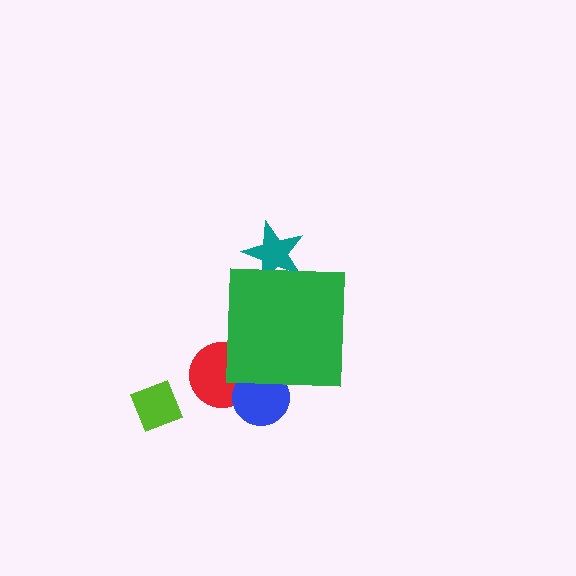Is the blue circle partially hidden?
Yes, the blue circle is partially hidden behind the green square.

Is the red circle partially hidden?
Yes, the red circle is partially hidden behind the green square.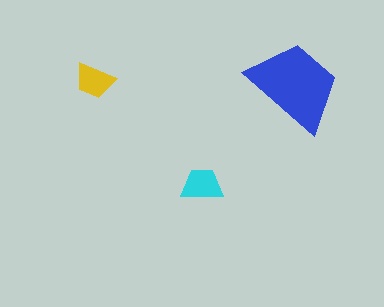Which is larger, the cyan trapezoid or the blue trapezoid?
The blue one.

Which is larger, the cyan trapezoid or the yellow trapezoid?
The cyan one.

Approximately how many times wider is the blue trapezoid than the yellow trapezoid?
About 2.5 times wider.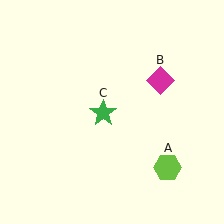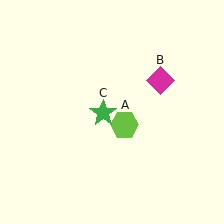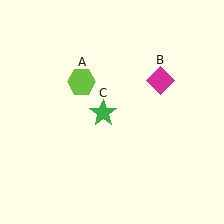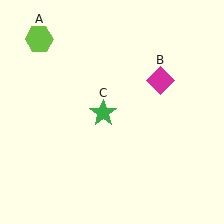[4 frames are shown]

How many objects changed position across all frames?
1 object changed position: lime hexagon (object A).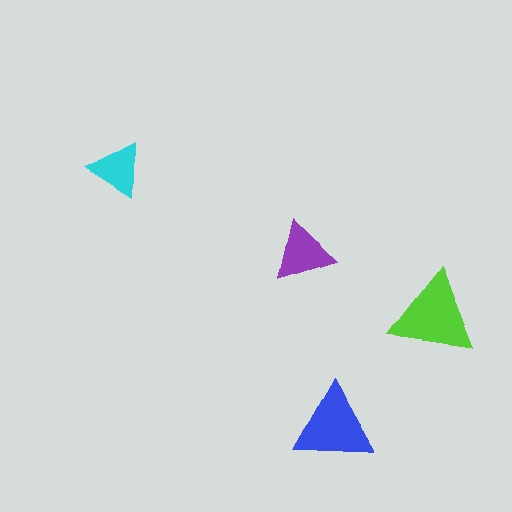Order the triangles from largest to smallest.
the lime one, the blue one, the purple one, the cyan one.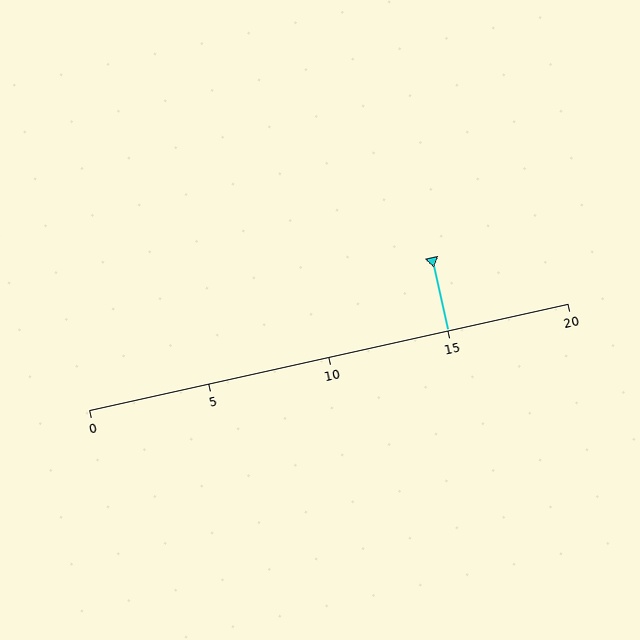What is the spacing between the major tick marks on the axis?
The major ticks are spaced 5 apart.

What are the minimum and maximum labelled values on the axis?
The axis runs from 0 to 20.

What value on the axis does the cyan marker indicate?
The marker indicates approximately 15.